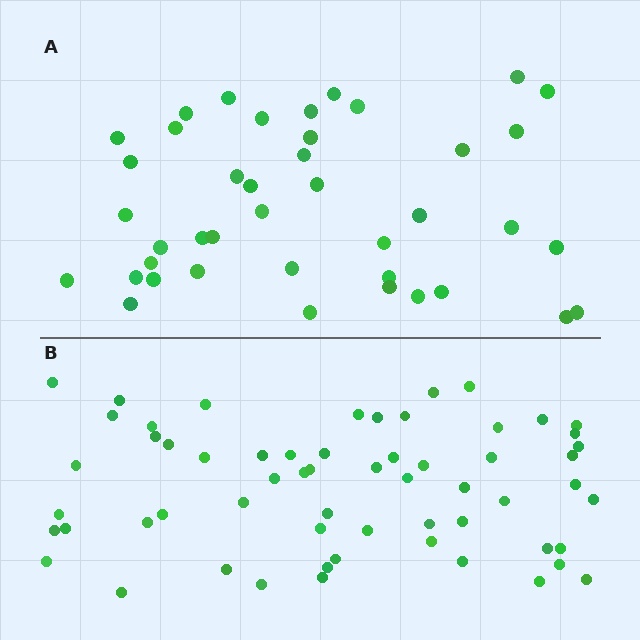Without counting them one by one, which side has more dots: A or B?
Region B (the bottom region) has more dots.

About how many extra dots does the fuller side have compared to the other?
Region B has approximately 20 more dots than region A.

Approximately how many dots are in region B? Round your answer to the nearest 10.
About 60 dots.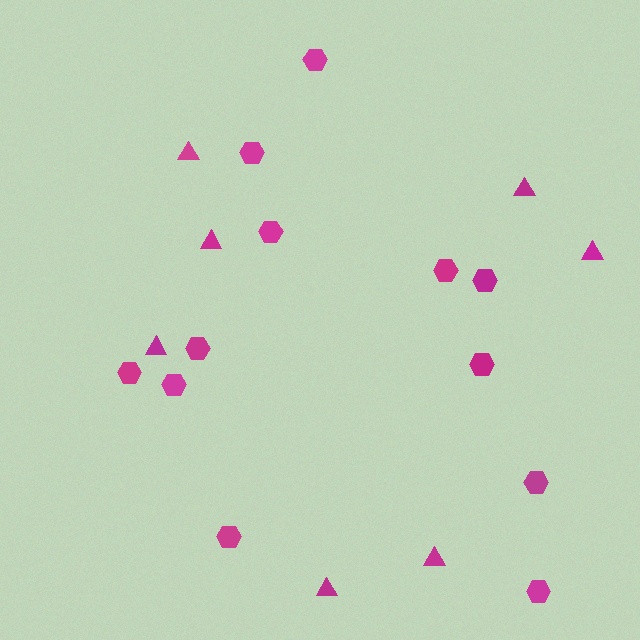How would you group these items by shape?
There are 2 groups: one group of hexagons (12) and one group of triangles (7).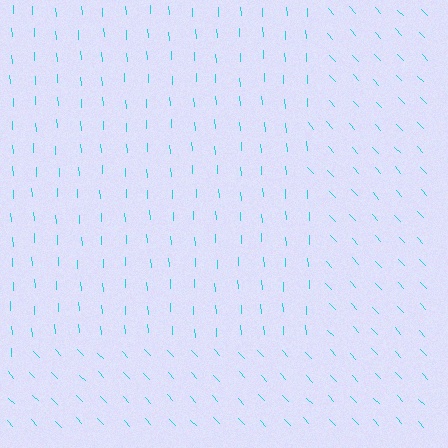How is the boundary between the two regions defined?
The boundary is defined purely by a change in line orientation (approximately 40 degrees difference). All lines are the same color and thickness.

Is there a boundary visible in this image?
Yes, there is a texture boundary formed by a change in line orientation.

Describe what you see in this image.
The image is filled with small cyan line segments. A rectangle region in the image has lines oriented differently from the surrounding lines, creating a visible texture boundary.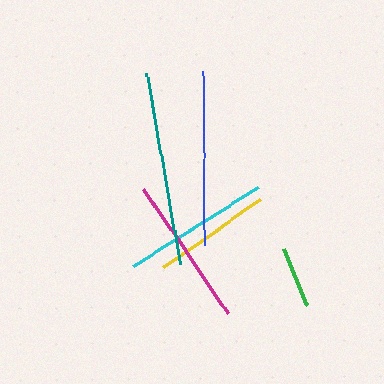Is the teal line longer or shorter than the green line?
The teal line is longer than the green line.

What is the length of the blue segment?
The blue segment is approximately 174 pixels long.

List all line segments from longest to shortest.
From longest to shortest: teal, blue, magenta, cyan, yellow, green.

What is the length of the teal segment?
The teal segment is approximately 195 pixels long.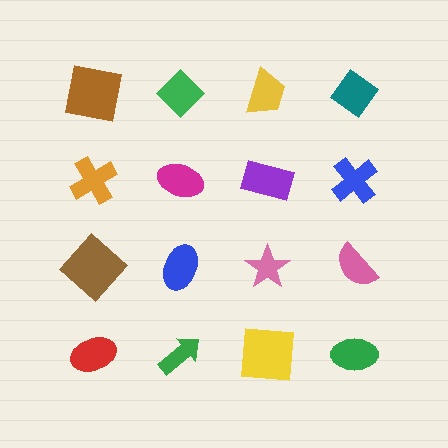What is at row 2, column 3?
A purple rectangle.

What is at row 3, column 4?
A pink semicircle.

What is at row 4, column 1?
A red ellipse.